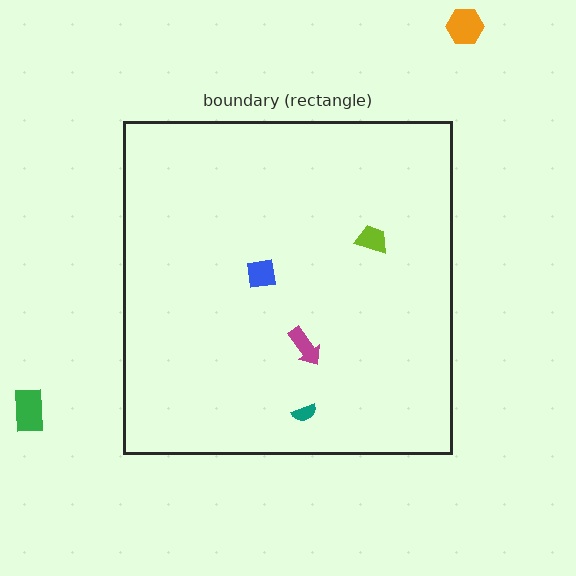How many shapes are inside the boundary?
4 inside, 2 outside.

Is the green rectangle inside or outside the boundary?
Outside.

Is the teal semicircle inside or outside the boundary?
Inside.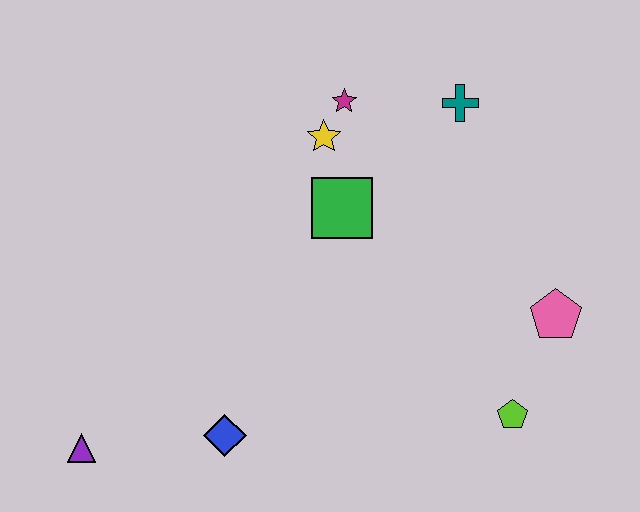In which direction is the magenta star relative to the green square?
The magenta star is above the green square.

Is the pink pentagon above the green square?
No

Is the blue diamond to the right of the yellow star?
No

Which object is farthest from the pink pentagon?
The purple triangle is farthest from the pink pentagon.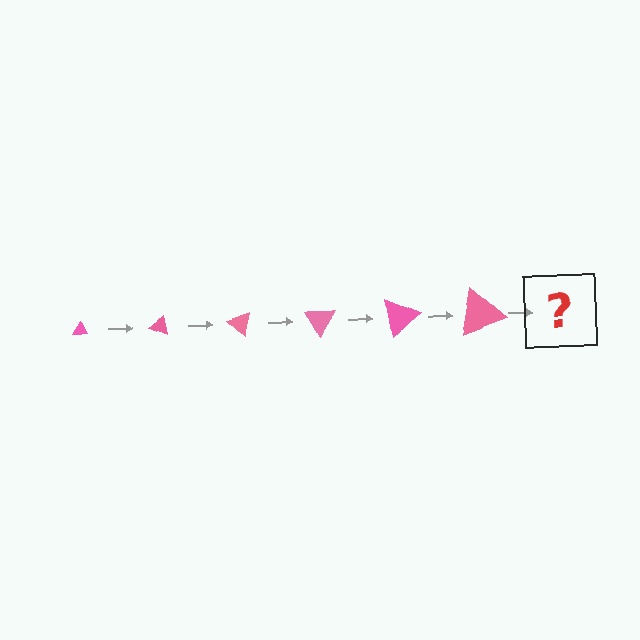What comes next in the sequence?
The next element should be a triangle, larger than the previous one and rotated 120 degrees from the start.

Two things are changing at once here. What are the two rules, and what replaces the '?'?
The two rules are that the triangle grows larger each step and it rotates 20 degrees each step. The '?' should be a triangle, larger than the previous one and rotated 120 degrees from the start.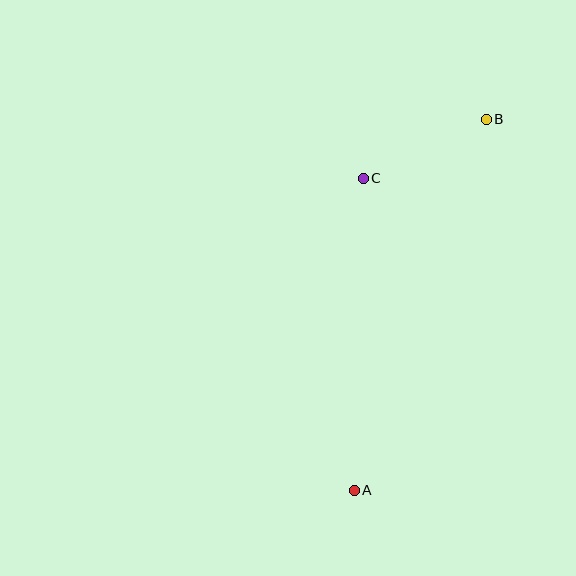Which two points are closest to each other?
Points B and C are closest to each other.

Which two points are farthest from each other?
Points A and B are farthest from each other.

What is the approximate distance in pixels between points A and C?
The distance between A and C is approximately 312 pixels.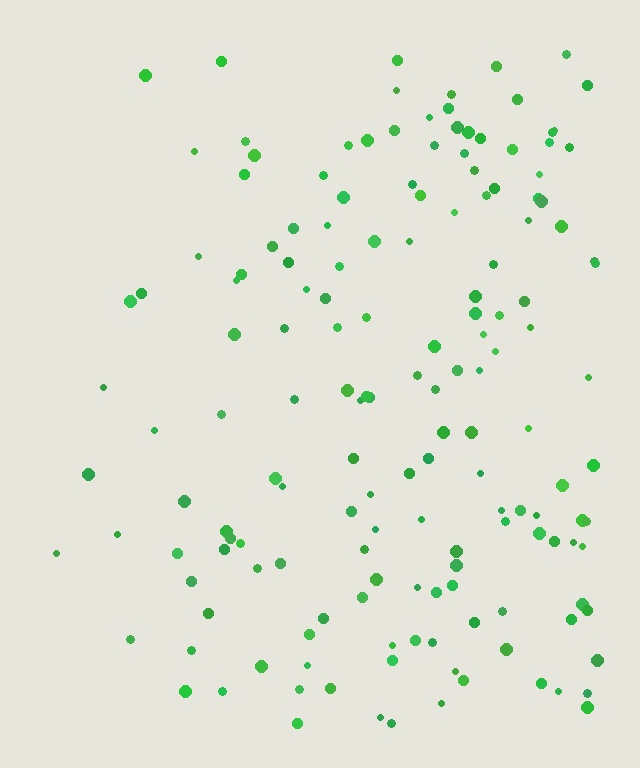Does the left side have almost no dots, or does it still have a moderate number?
Still a moderate number, just noticeably fewer than the right.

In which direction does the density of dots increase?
From left to right, with the right side densest.